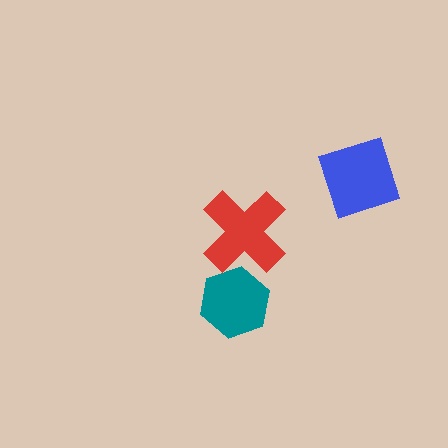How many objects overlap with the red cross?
1 object overlaps with the red cross.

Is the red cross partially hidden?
Yes, it is partially covered by another shape.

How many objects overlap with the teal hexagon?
1 object overlaps with the teal hexagon.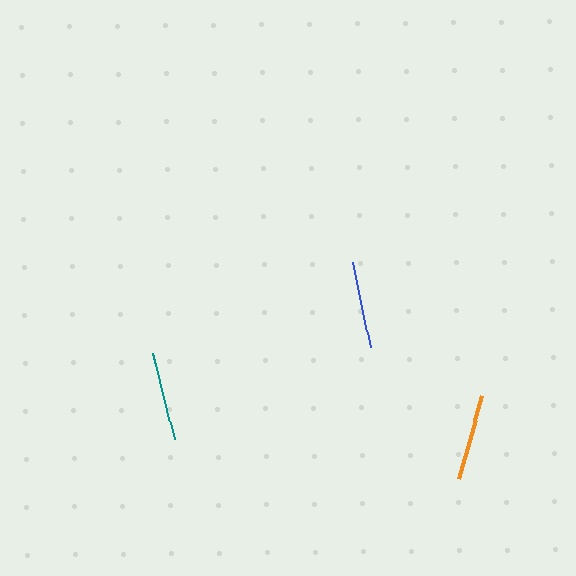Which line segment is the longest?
The teal line is the longest at approximately 90 pixels.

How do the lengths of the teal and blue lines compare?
The teal and blue lines are approximately the same length.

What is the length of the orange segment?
The orange segment is approximately 86 pixels long.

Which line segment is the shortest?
The orange line is the shortest at approximately 86 pixels.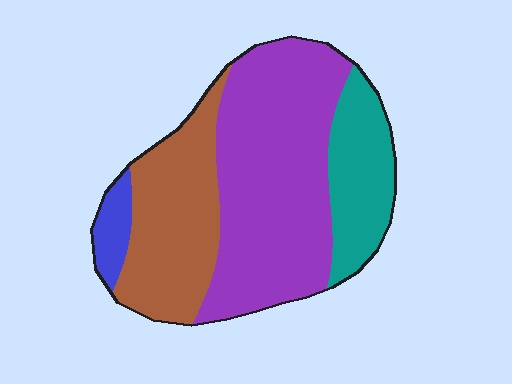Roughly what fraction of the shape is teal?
Teal covers around 20% of the shape.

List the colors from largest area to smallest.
From largest to smallest: purple, brown, teal, blue.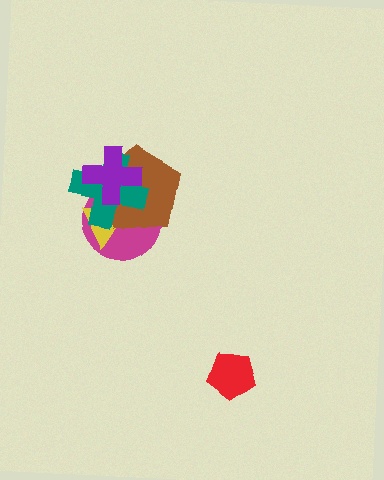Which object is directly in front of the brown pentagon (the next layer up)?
The teal cross is directly in front of the brown pentagon.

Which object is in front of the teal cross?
The purple cross is in front of the teal cross.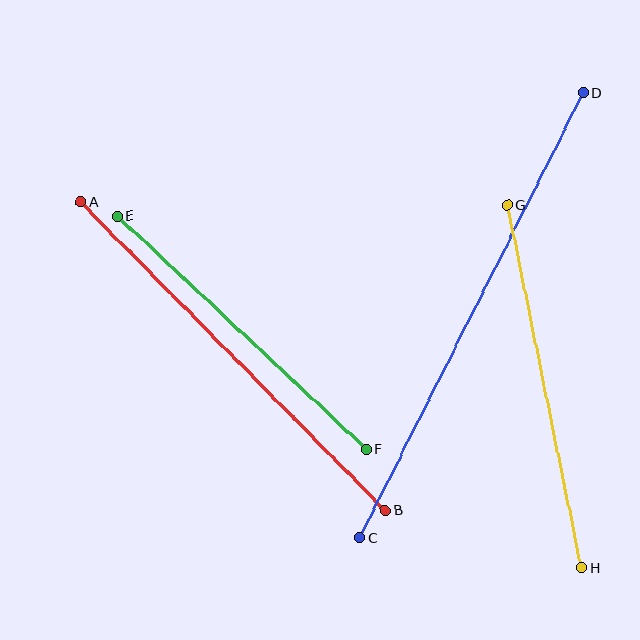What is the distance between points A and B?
The distance is approximately 433 pixels.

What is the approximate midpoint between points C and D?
The midpoint is at approximately (472, 315) pixels.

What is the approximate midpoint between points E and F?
The midpoint is at approximately (242, 333) pixels.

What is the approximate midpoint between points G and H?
The midpoint is at approximately (544, 387) pixels.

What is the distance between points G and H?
The distance is approximately 370 pixels.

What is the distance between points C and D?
The distance is approximately 498 pixels.